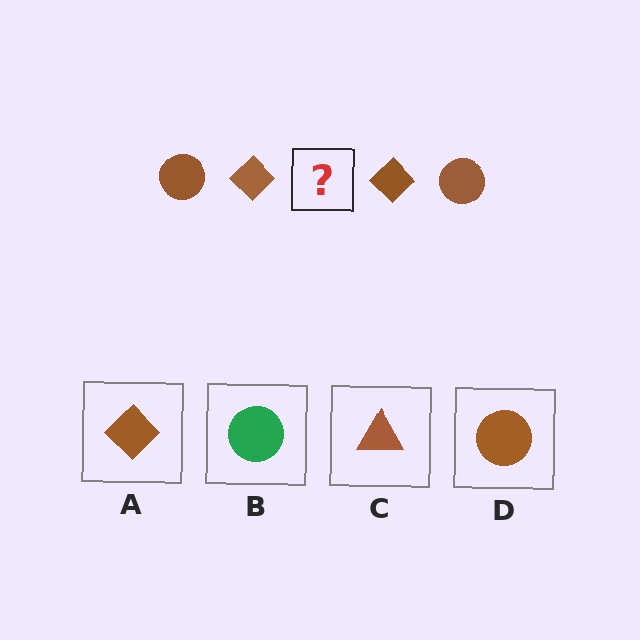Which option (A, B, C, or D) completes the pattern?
D.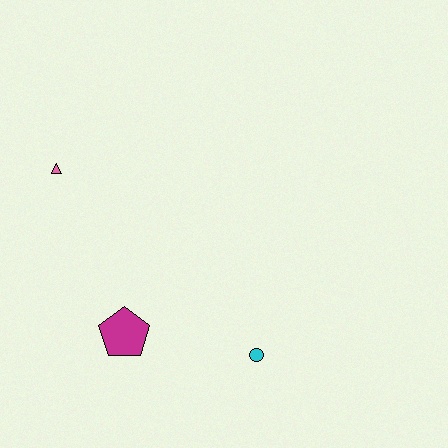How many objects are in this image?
There are 3 objects.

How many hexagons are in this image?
There are no hexagons.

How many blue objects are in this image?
There are no blue objects.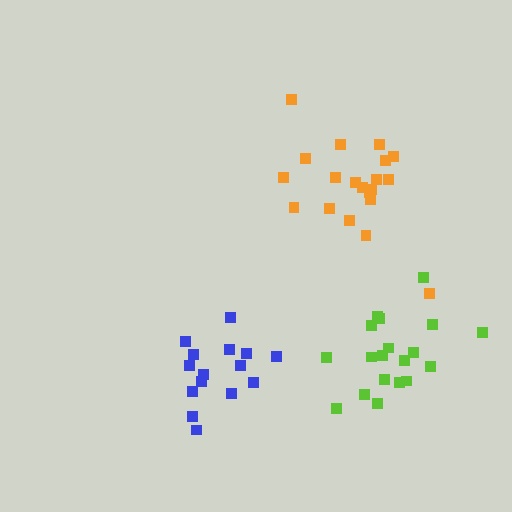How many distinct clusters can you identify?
There are 3 distinct clusters.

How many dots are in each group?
Group 1: 20 dots, Group 2: 19 dots, Group 3: 15 dots (54 total).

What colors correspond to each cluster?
The clusters are colored: orange, lime, blue.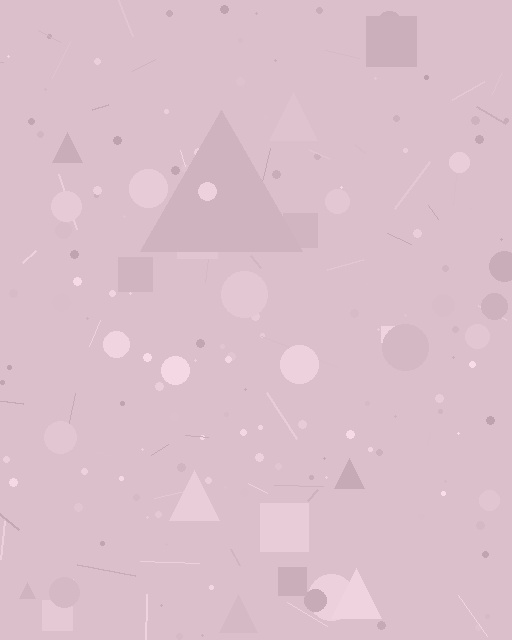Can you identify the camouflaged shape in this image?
The camouflaged shape is a triangle.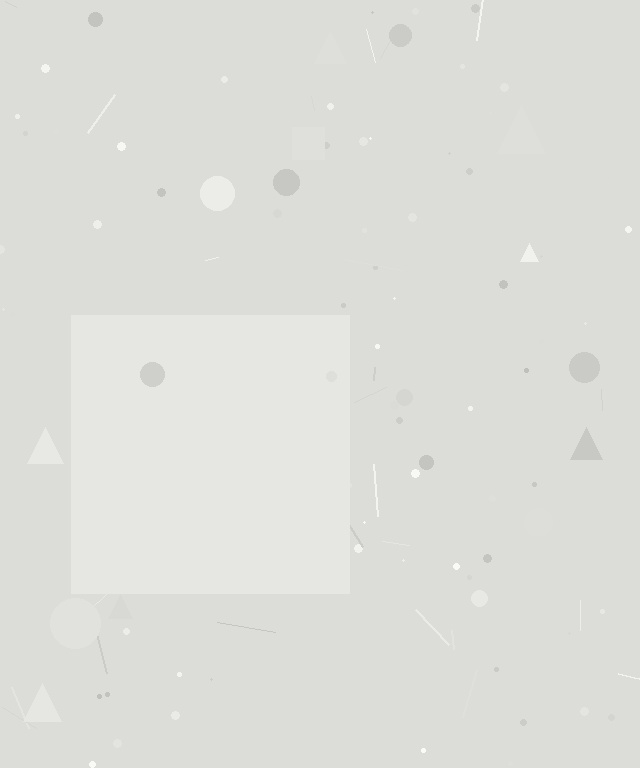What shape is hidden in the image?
A square is hidden in the image.